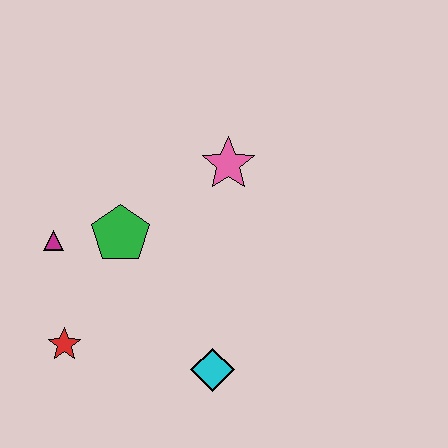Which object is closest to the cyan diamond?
The red star is closest to the cyan diamond.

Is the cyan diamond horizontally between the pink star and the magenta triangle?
Yes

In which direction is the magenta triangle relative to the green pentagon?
The magenta triangle is to the left of the green pentagon.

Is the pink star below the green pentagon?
No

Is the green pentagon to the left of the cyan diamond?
Yes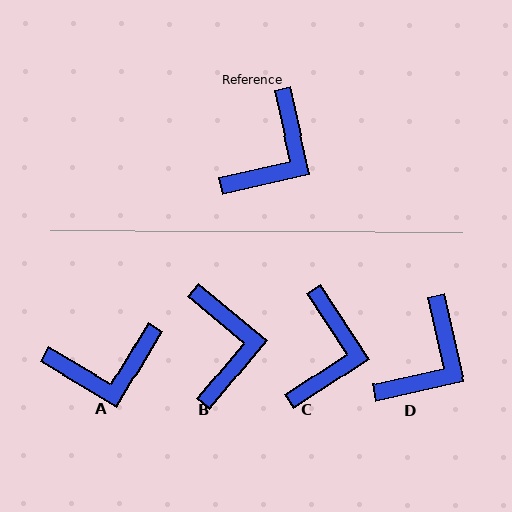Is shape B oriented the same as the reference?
No, it is off by about 37 degrees.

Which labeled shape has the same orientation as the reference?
D.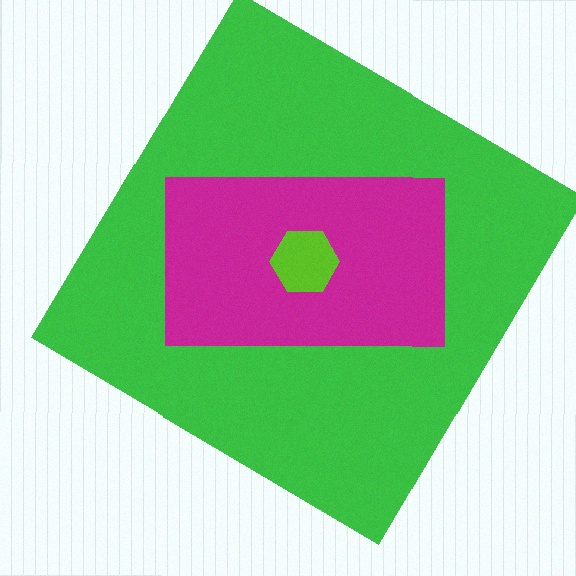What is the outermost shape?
The green diamond.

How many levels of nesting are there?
3.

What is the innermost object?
The lime hexagon.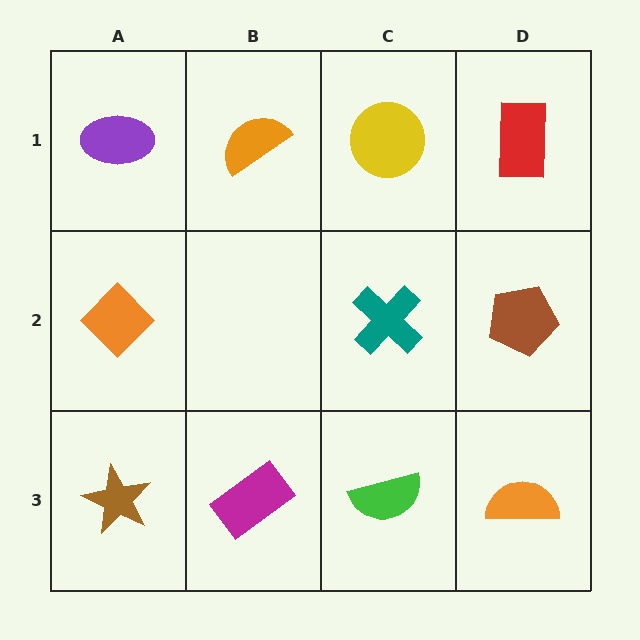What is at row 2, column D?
A brown pentagon.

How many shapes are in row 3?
4 shapes.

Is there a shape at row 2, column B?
No, that cell is empty.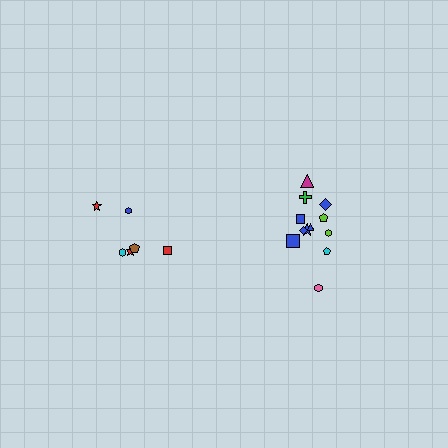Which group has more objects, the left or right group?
The right group.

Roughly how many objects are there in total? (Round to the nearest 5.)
Roughly 20 objects in total.